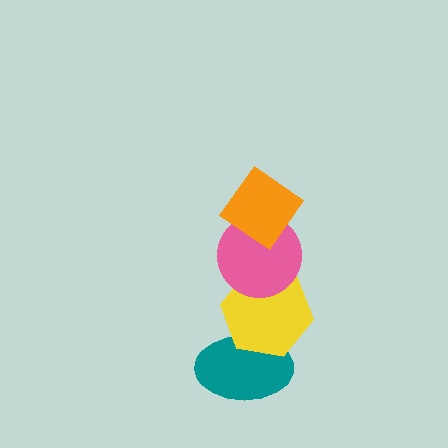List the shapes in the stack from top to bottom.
From top to bottom: the orange diamond, the pink circle, the yellow hexagon, the teal ellipse.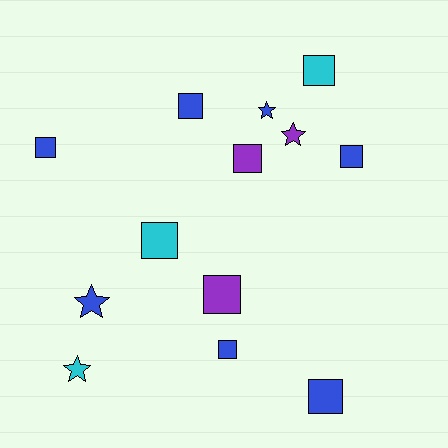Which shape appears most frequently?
Square, with 9 objects.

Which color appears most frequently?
Blue, with 7 objects.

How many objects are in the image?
There are 13 objects.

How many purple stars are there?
There is 1 purple star.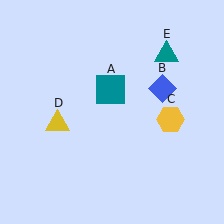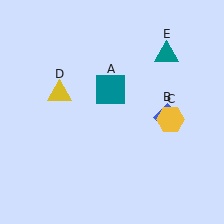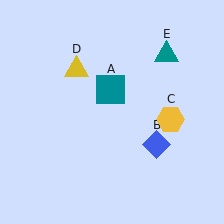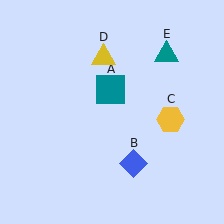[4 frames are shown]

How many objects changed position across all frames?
2 objects changed position: blue diamond (object B), yellow triangle (object D).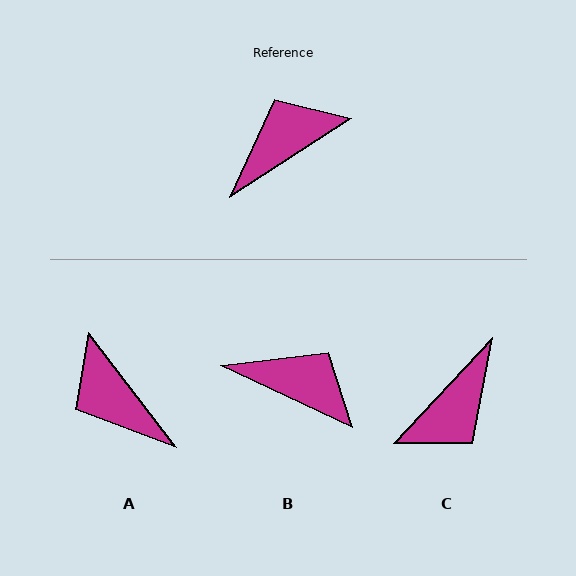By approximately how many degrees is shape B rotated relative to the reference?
Approximately 58 degrees clockwise.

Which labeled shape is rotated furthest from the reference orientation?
C, about 166 degrees away.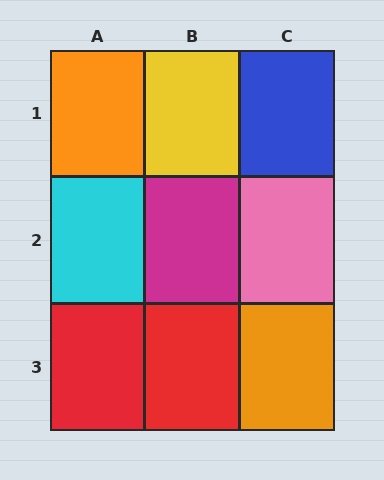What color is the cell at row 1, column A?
Orange.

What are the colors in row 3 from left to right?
Red, red, orange.